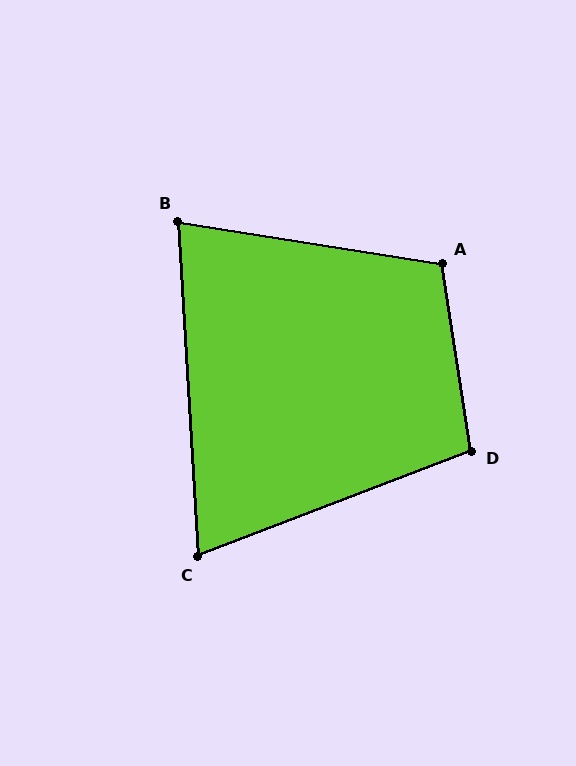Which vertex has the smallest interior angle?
C, at approximately 72 degrees.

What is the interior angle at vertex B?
Approximately 78 degrees (acute).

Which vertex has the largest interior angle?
A, at approximately 108 degrees.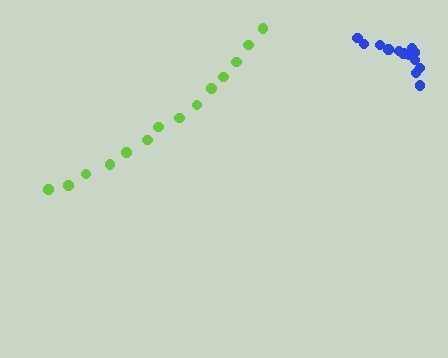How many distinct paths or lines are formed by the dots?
There are 2 distinct paths.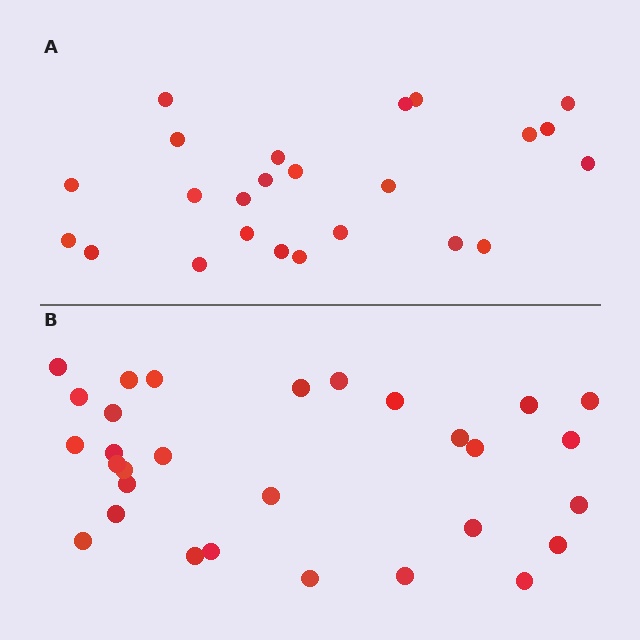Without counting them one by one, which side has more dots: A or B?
Region B (the bottom region) has more dots.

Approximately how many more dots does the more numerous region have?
Region B has about 6 more dots than region A.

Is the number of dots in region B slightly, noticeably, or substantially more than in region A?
Region B has noticeably more, but not dramatically so. The ratio is roughly 1.2 to 1.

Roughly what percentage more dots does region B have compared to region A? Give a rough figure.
About 25% more.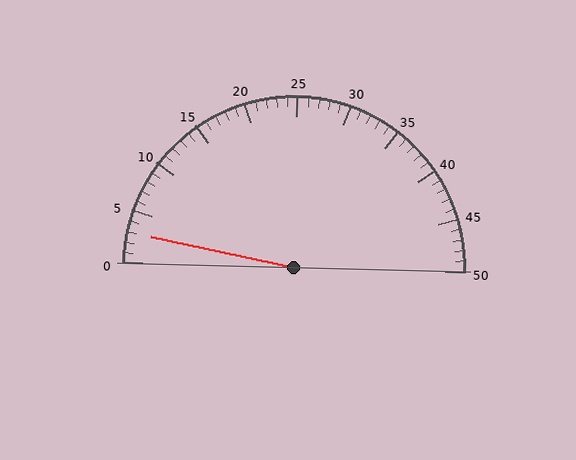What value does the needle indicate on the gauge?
The needle indicates approximately 3.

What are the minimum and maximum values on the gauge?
The gauge ranges from 0 to 50.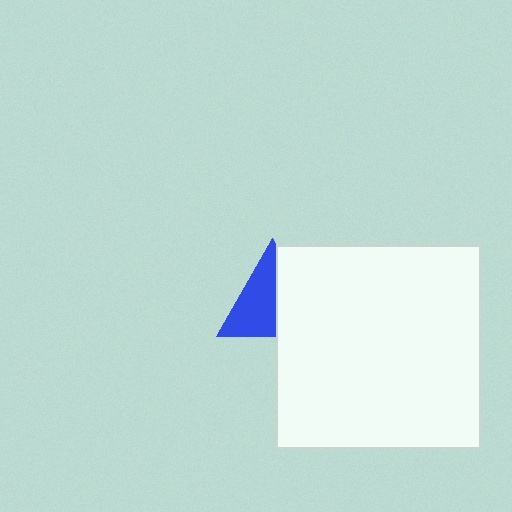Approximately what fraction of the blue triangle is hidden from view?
Roughly 45% of the blue triangle is hidden behind the white square.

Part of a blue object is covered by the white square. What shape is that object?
It is a triangle.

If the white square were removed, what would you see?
You would see the complete blue triangle.